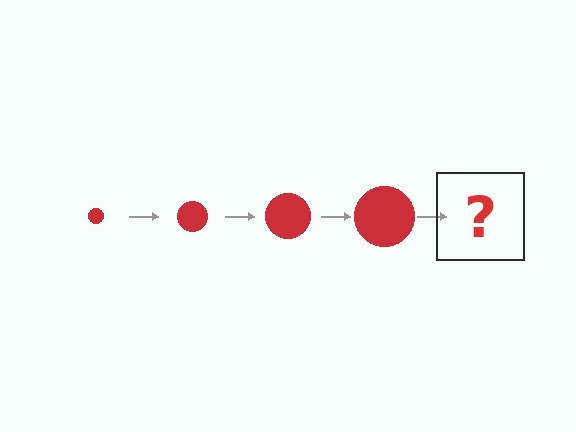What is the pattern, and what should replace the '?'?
The pattern is that the circle gets progressively larger each step. The '?' should be a red circle, larger than the previous one.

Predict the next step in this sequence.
The next step is a red circle, larger than the previous one.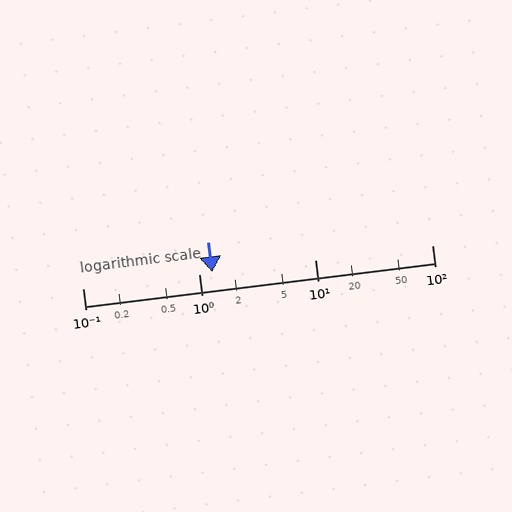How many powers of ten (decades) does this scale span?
The scale spans 3 decades, from 0.1 to 100.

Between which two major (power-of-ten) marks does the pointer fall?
The pointer is between 1 and 10.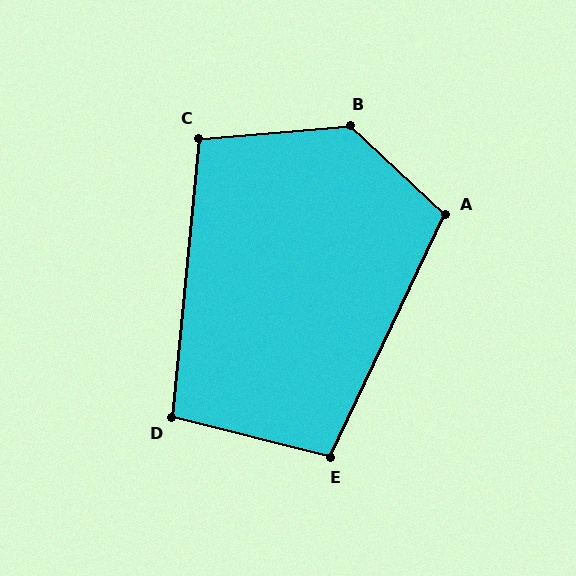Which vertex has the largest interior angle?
B, at approximately 132 degrees.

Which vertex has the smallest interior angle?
D, at approximately 98 degrees.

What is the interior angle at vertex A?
Approximately 108 degrees (obtuse).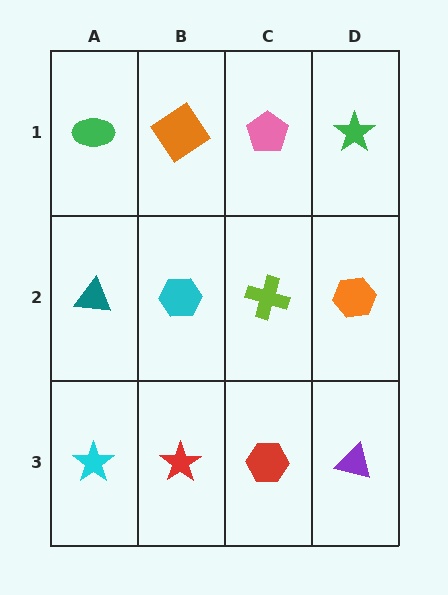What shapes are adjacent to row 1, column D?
An orange hexagon (row 2, column D), a pink pentagon (row 1, column C).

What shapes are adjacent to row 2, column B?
An orange diamond (row 1, column B), a red star (row 3, column B), a teal triangle (row 2, column A), a lime cross (row 2, column C).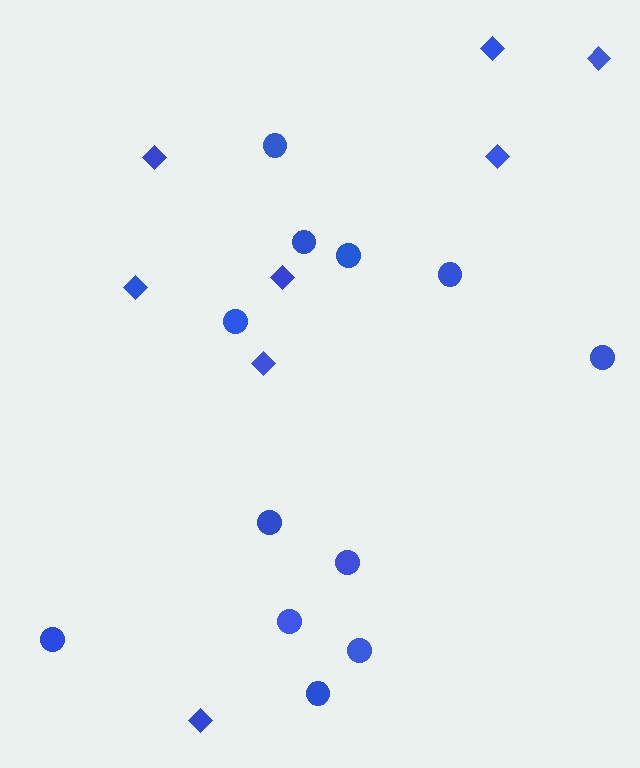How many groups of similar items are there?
There are 2 groups: one group of diamonds (8) and one group of circles (12).